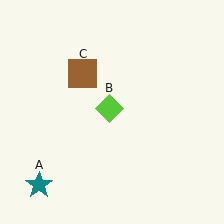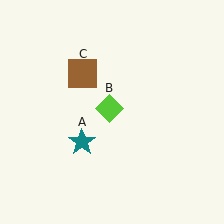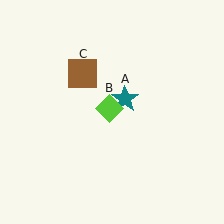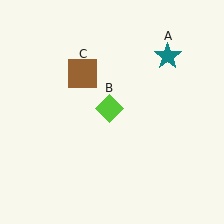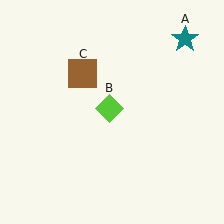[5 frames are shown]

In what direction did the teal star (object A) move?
The teal star (object A) moved up and to the right.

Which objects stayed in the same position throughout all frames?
Lime diamond (object B) and brown square (object C) remained stationary.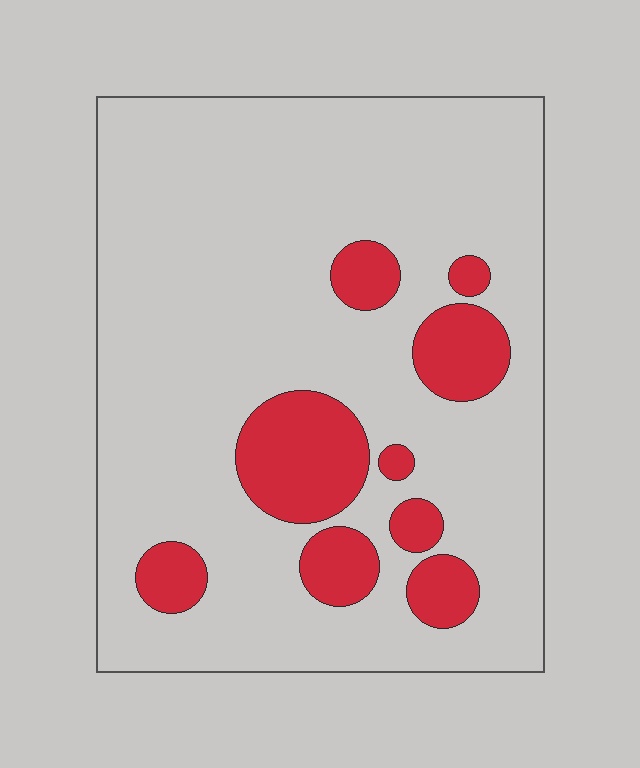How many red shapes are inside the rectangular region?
9.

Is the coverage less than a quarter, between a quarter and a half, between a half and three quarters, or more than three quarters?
Less than a quarter.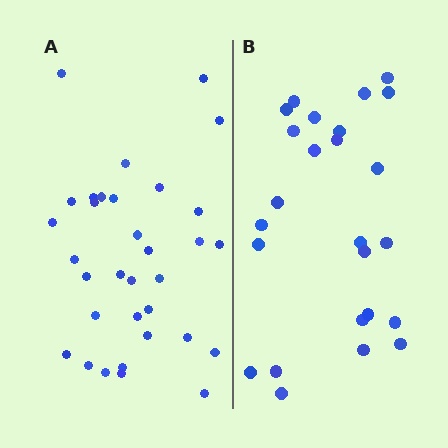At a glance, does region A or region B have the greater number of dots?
Region A (the left region) has more dots.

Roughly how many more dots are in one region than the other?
Region A has roughly 8 or so more dots than region B.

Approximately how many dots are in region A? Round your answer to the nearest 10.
About 30 dots. (The exact count is 33, which rounds to 30.)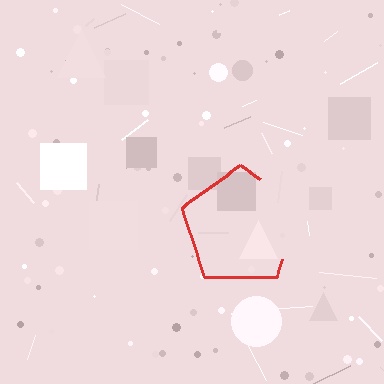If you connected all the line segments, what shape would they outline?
They would outline a pentagon.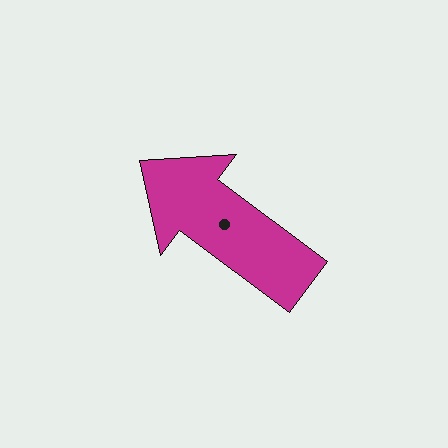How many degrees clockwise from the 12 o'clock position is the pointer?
Approximately 307 degrees.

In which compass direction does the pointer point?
Northwest.